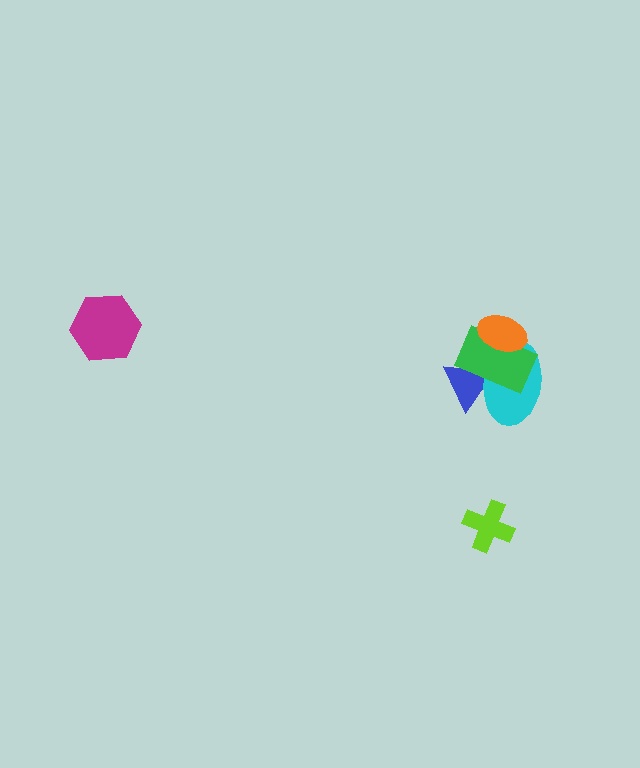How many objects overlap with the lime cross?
0 objects overlap with the lime cross.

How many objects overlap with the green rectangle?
3 objects overlap with the green rectangle.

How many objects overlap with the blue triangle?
2 objects overlap with the blue triangle.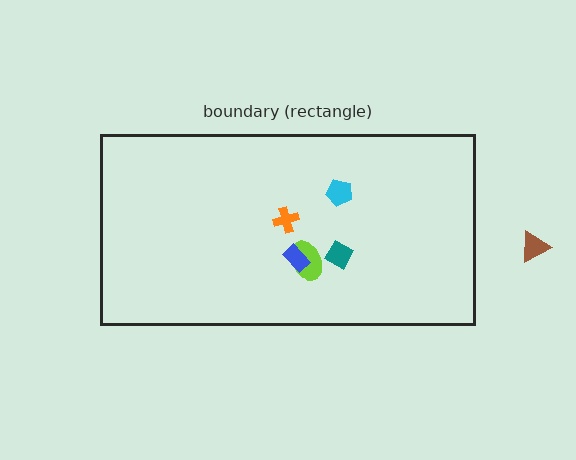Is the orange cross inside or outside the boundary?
Inside.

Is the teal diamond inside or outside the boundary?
Inside.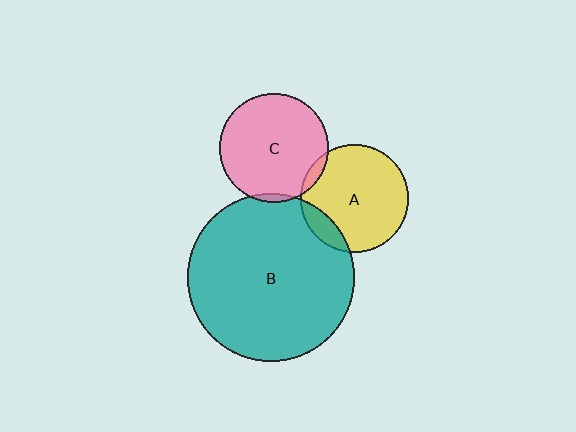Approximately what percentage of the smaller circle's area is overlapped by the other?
Approximately 5%.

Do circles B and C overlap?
Yes.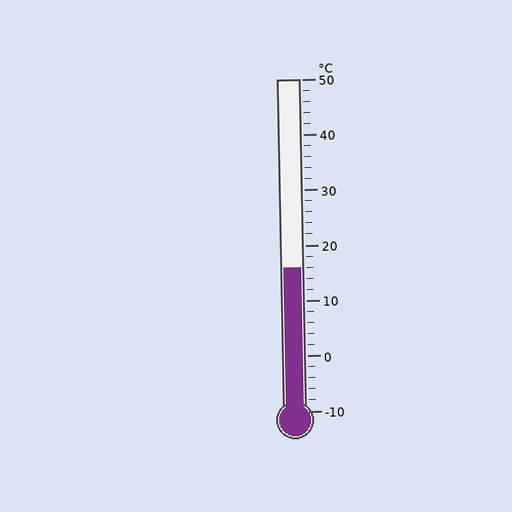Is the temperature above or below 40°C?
The temperature is below 40°C.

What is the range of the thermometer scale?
The thermometer scale ranges from -10°C to 50°C.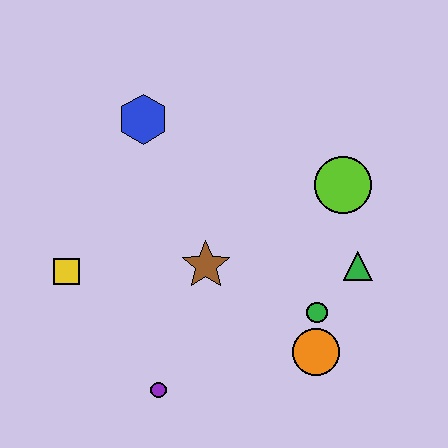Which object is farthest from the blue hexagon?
The orange circle is farthest from the blue hexagon.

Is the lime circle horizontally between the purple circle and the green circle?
No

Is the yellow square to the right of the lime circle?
No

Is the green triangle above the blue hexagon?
No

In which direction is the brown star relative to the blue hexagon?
The brown star is below the blue hexagon.